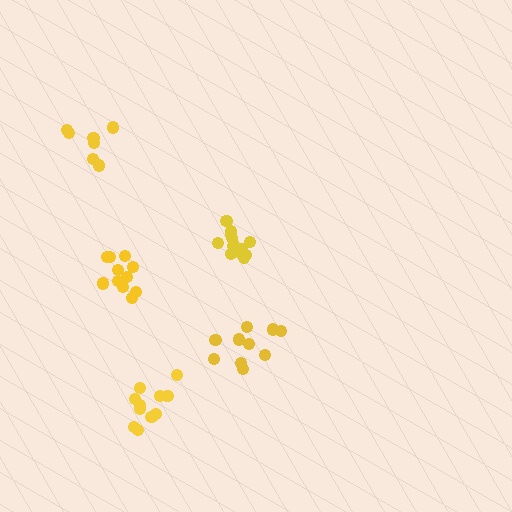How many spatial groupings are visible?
There are 5 spatial groupings.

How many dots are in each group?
Group 1: 13 dots, Group 2: 11 dots, Group 3: 10 dots, Group 4: 7 dots, Group 5: 11 dots (52 total).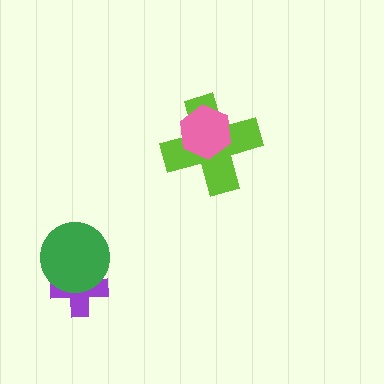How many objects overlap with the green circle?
1 object overlaps with the green circle.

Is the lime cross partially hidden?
Yes, it is partially covered by another shape.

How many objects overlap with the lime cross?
1 object overlaps with the lime cross.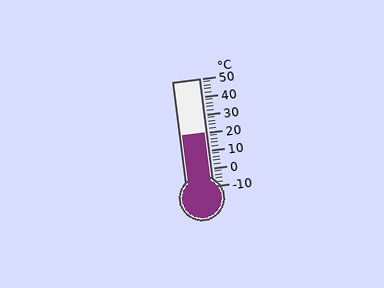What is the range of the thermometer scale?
The thermometer scale ranges from -10°C to 50°C.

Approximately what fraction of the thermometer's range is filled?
The thermometer is filled to approximately 50% of its range.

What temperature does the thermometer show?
The thermometer shows approximately 20°C.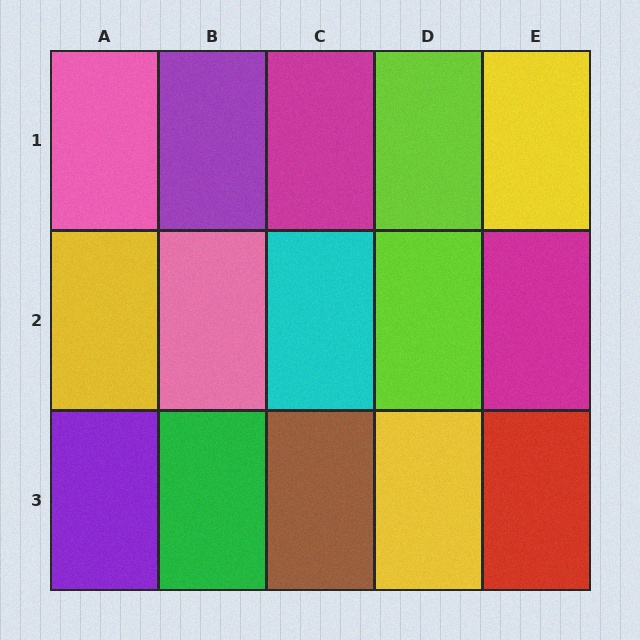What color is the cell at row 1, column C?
Magenta.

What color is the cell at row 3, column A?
Purple.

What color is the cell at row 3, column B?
Green.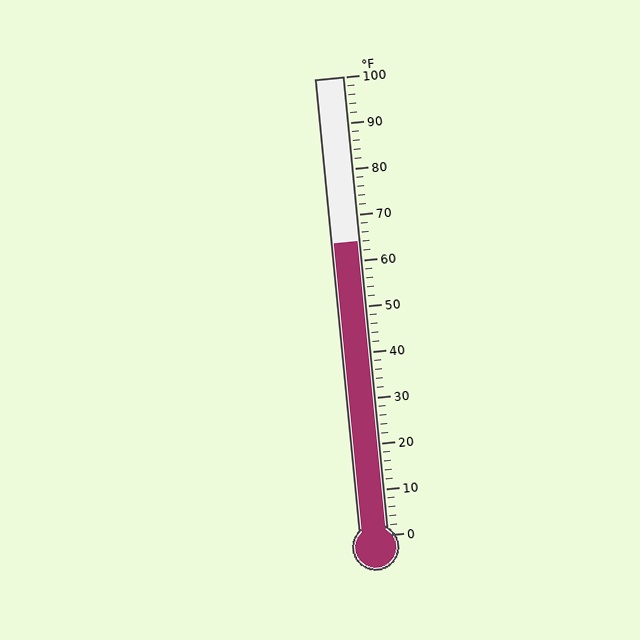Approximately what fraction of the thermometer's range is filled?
The thermometer is filled to approximately 65% of its range.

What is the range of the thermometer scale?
The thermometer scale ranges from 0°F to 100°F.